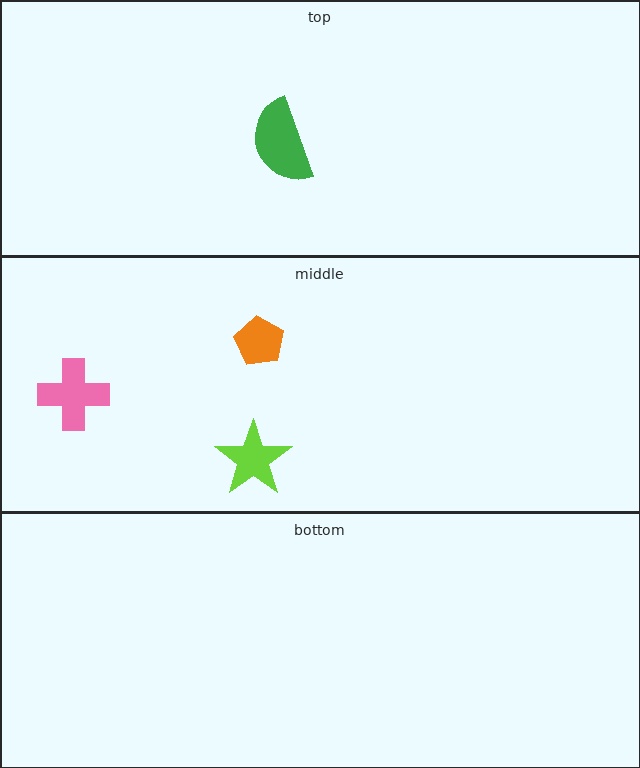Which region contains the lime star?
The middle region.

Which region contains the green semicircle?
The top region.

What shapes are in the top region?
The green semicircle.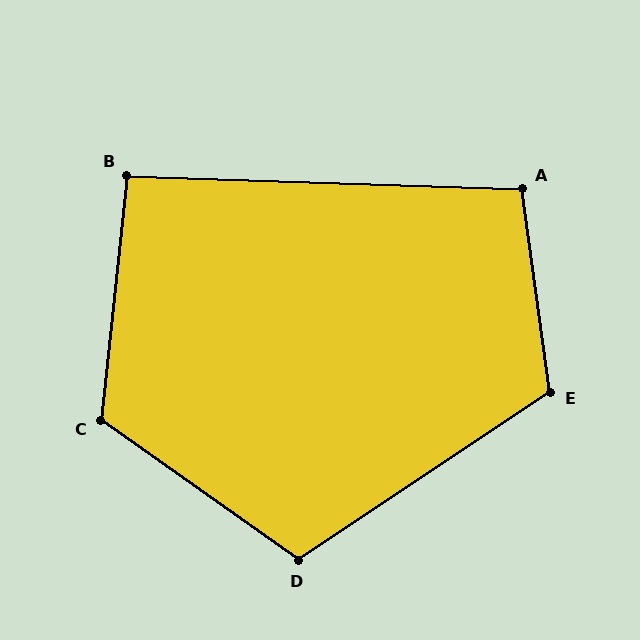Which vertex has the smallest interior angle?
B, at approximately 94 degrees.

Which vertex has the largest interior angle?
C, at approximately 119 degrees.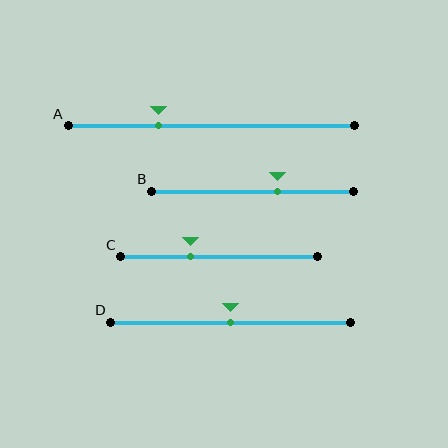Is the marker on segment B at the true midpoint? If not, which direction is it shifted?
No, the marker on segment B is shifted to the right by about 12% of the segment length.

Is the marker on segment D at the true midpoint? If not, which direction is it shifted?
Yes, the marker on segment D is at the true midpoint.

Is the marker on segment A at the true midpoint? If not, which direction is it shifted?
No, the marker on segment A is shifted to the left by about 18% of the segment length.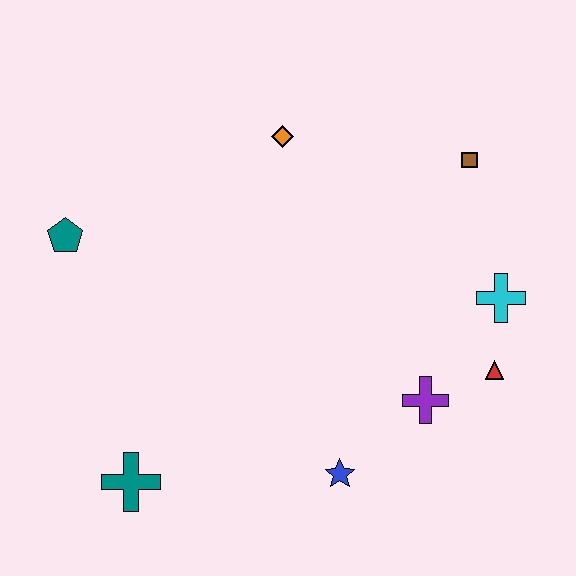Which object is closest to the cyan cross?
The red triangle is closest to the cyan cross.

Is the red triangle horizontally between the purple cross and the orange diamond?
No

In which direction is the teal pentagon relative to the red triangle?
The teal pentagon is to the left of the red triangle.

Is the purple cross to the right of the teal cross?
Yes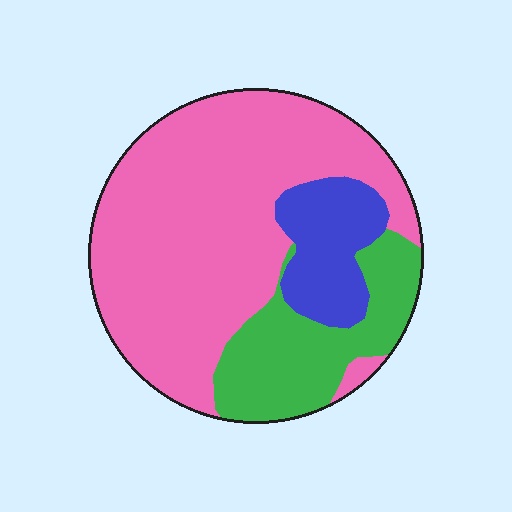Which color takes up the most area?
Pink, at roughly 65%.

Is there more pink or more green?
Pink.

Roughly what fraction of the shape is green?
Green takes up about one fifth (1/5) of the shape.